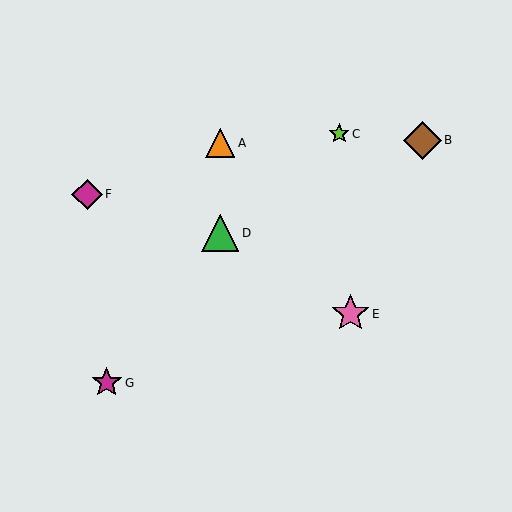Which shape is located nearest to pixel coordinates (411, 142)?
The brown diamond (labeled B) at (422, 140) is nearest to that location.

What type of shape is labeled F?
Shape F is a magenta diamond.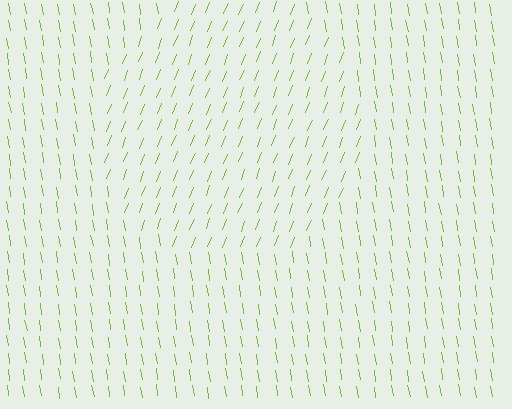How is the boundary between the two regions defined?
The boundary is defined purely by a change in line orientation (approximately 31 degrees difference). All lines are the same color and thickness.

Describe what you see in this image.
The image is filled with small lime line segments. A circle region in the image has lines oriented differently from the surrounding lines, creating a visible texture boundary.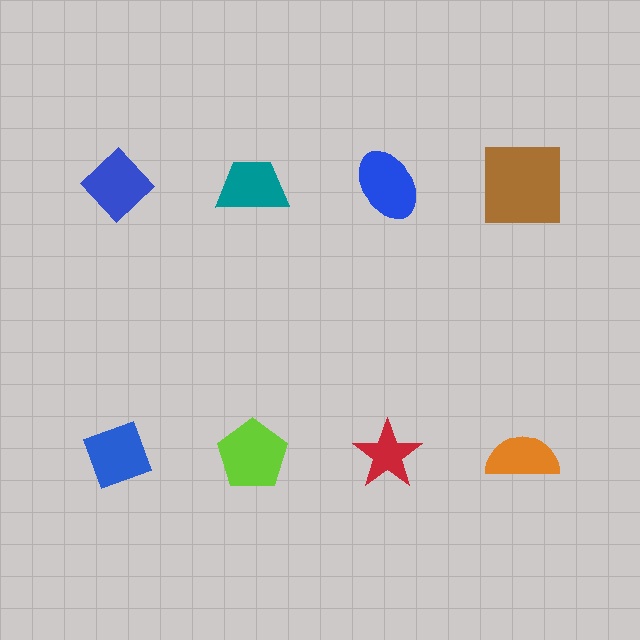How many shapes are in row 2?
4 shapes.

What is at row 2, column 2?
A lime pentagon.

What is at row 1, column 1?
A blue diamond.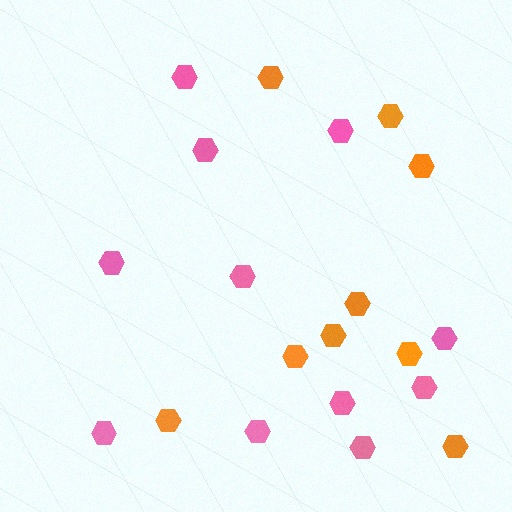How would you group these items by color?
There are 2 groups: one group of orange hexagons (9) and one group of pink hexagons (11).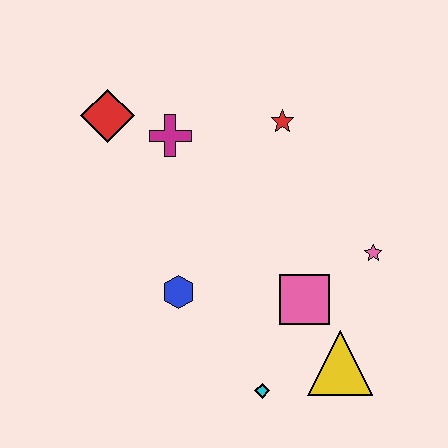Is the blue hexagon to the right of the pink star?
No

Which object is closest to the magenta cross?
The red diamond is closest to the magenta cross.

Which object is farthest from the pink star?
The red diamond is farthest from the pink star.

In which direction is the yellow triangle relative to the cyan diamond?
The yellow triangle is to the right of the cyan diamond.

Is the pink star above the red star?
No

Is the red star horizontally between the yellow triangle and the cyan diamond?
Yes